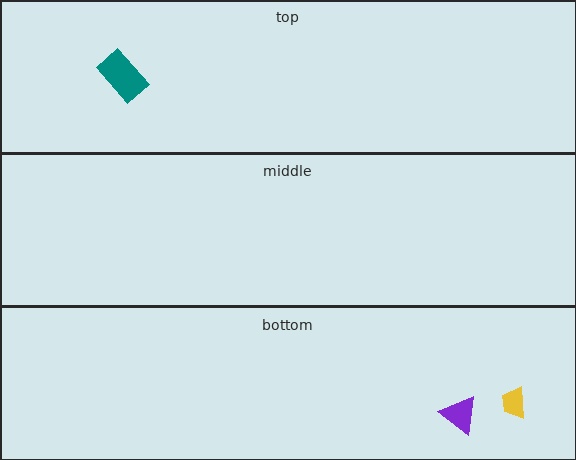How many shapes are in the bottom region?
2.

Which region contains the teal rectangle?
The top region.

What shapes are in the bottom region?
The yellow trapezoid, the purple triangle.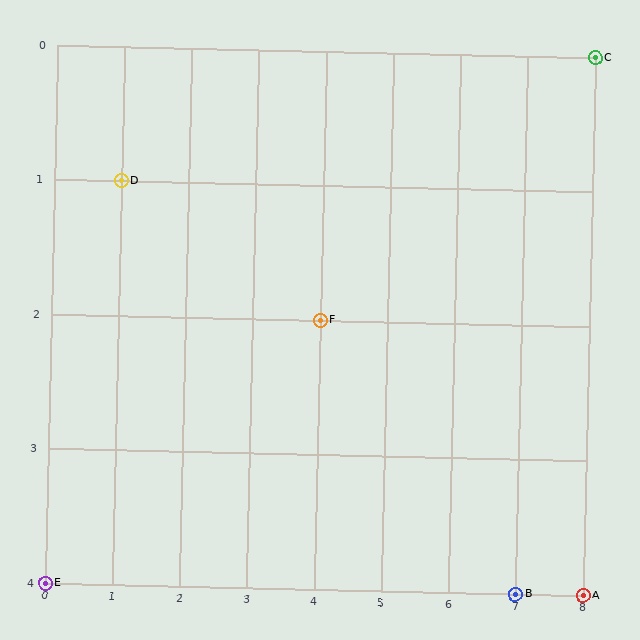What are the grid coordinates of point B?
Point B is at grid coordinates (7, 4).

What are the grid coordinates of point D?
Point D is at grid coordinates (1, 1).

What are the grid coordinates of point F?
Point F is at grid coordinates (4, 2).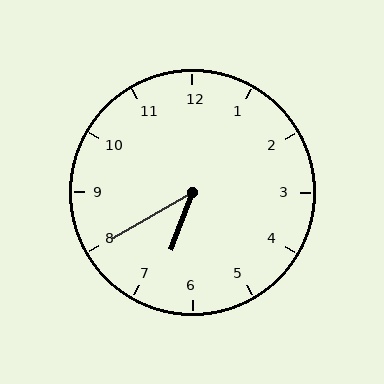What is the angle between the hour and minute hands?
Approximately 40 degrees.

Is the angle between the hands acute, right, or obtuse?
It is acute.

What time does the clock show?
6:40.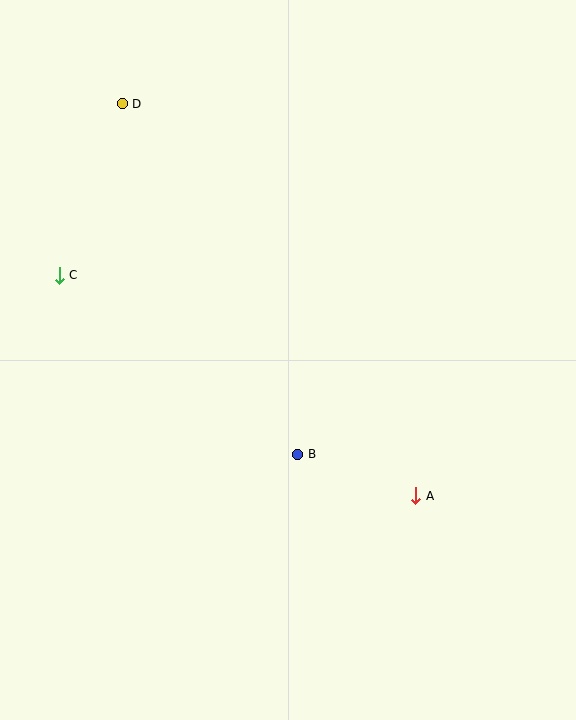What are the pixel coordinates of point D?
Point D is at (122, 104).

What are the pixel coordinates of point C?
Point C is at (59, 275).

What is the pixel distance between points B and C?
The distance between B and C is 298 pixels.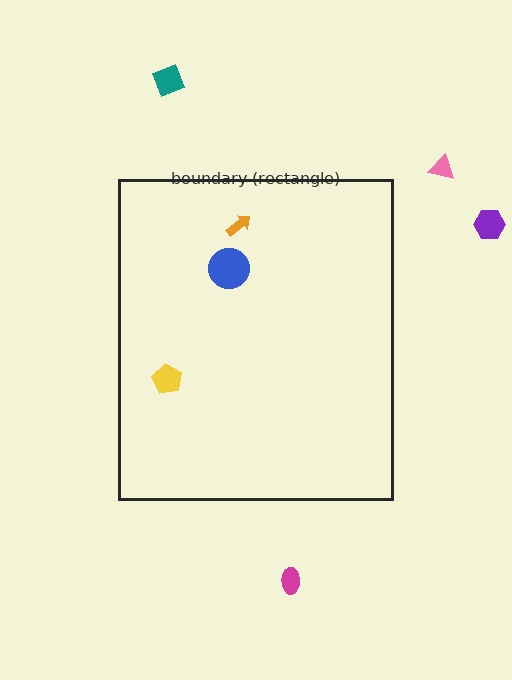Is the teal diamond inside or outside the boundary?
Outside.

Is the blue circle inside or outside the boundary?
Inside.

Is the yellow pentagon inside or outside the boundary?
Inside.